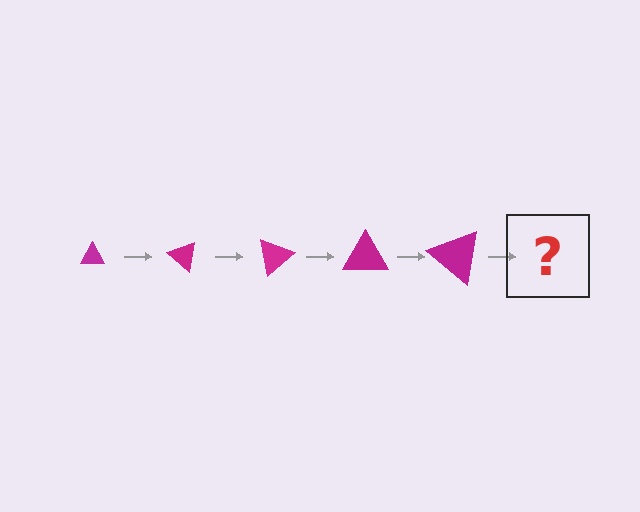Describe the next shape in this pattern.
It should be a triangle, larger than the previous one and rotated 200 degrees from the start.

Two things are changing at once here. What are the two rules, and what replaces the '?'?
The two rules are that the triangle grows larger each step and it rotates 40 degrees each step. The '?' should be a triangle, larger than the previous one and rotated 200 degrees from the start.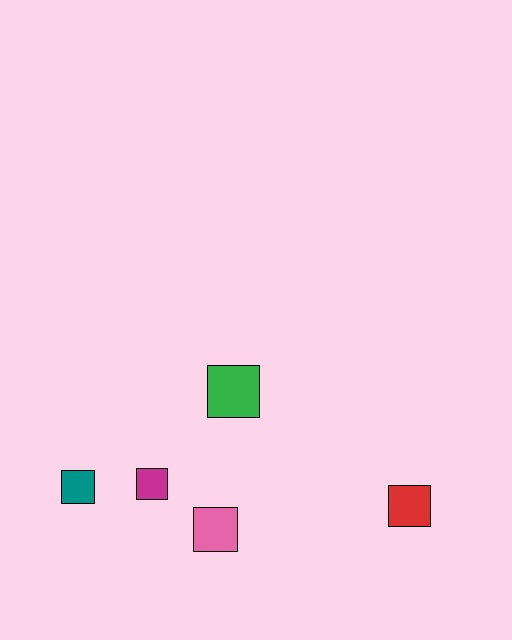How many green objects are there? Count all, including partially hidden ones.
There is 1 green object.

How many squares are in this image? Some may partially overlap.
There are 5 squares.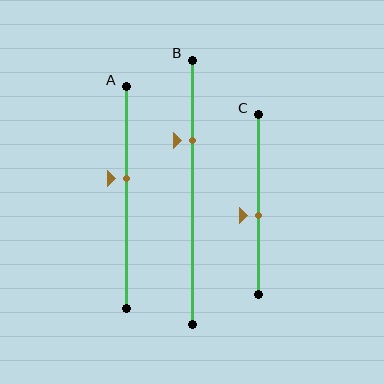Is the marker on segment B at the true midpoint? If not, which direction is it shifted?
No, the marker on segment B is shifted upward by about 20% of the segment length.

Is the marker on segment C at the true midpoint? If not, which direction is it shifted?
No, the marker on segment C is shifted downward by about 6% of the segment length.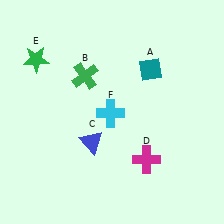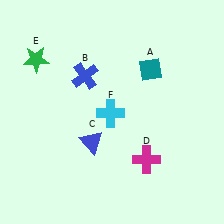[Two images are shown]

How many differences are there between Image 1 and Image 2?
There is 1 difference between the two images.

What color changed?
The cross (B) changed from green in Image 1 to blue in Image 2.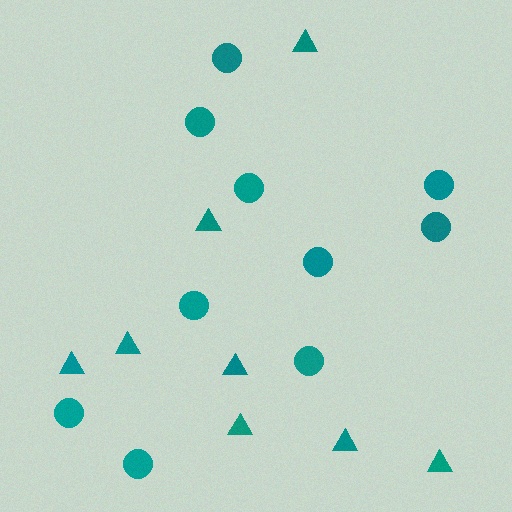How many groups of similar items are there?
There are 2 groups: one group of circles (10) and one group of triangles (8).